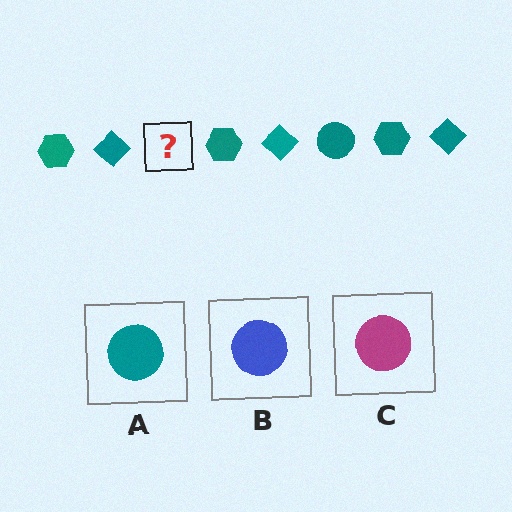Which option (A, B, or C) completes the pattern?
A.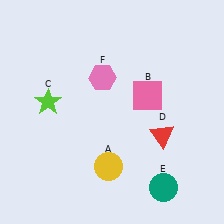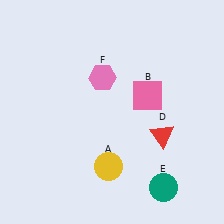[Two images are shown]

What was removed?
The lime star (C) was removed in Image 2.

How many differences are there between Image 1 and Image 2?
There is 1 difference between the two images.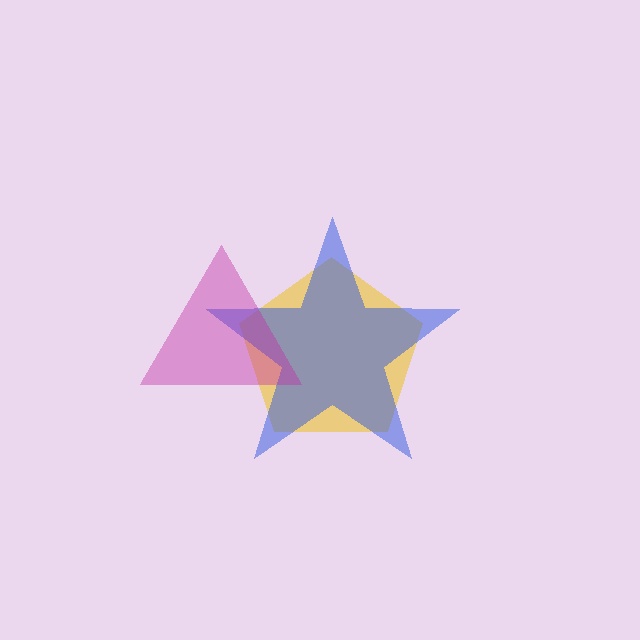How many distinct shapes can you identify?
There are 3 distinct shapes: a yellow pentagon, a blue star, a magenta triangle.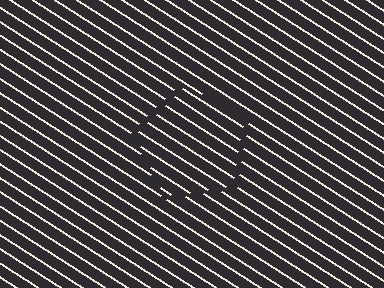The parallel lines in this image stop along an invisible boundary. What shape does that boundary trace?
An illusory pentagon. The interior of the shape contains the same grating, shifted by half a period — the contour is defined by the phase discontinuity where line-ends from the inner and outer gratings abut.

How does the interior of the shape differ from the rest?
The interior of the shape contains the same grating, shifted by half a period — the contour is defined by the phase discontinuity where line-ends from the inner and outer gratings abut.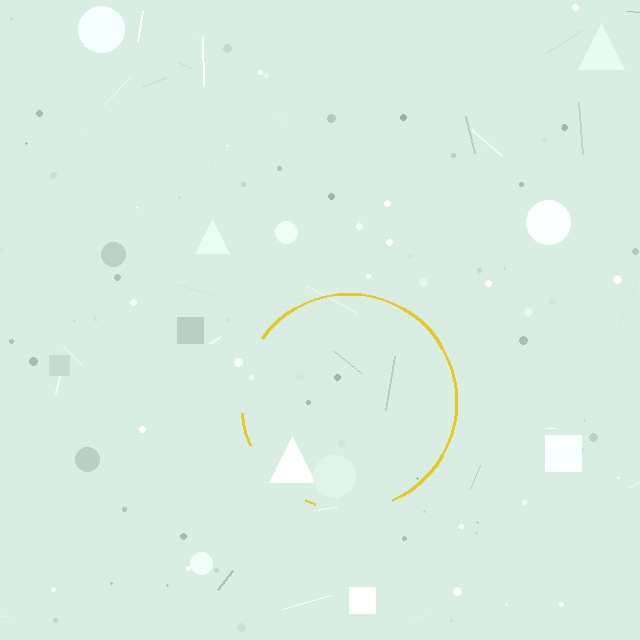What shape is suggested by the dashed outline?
The dashed outline suggests a circle.